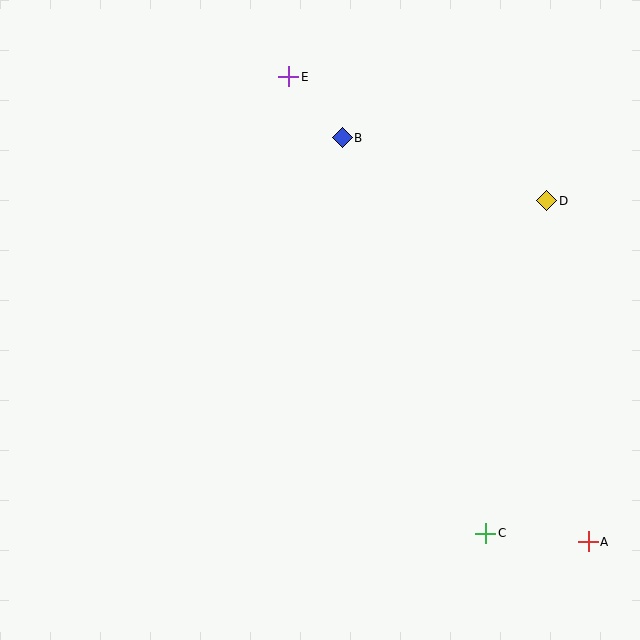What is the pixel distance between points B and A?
The distance between B and A is 473 pixels.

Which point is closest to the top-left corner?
Point E is closest to the top-left corner.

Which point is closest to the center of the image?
Point B at (342, 138) is closest to the center.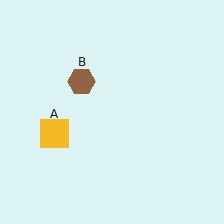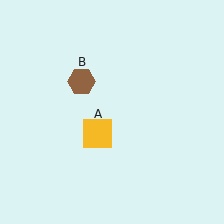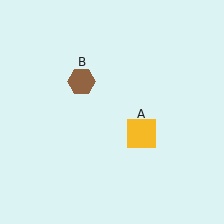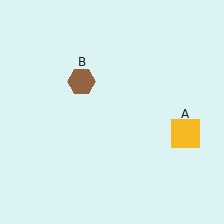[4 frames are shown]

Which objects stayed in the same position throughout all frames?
Brown hexagon (object B) remained stationary.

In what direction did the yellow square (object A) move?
The yellow square (object A) moved right.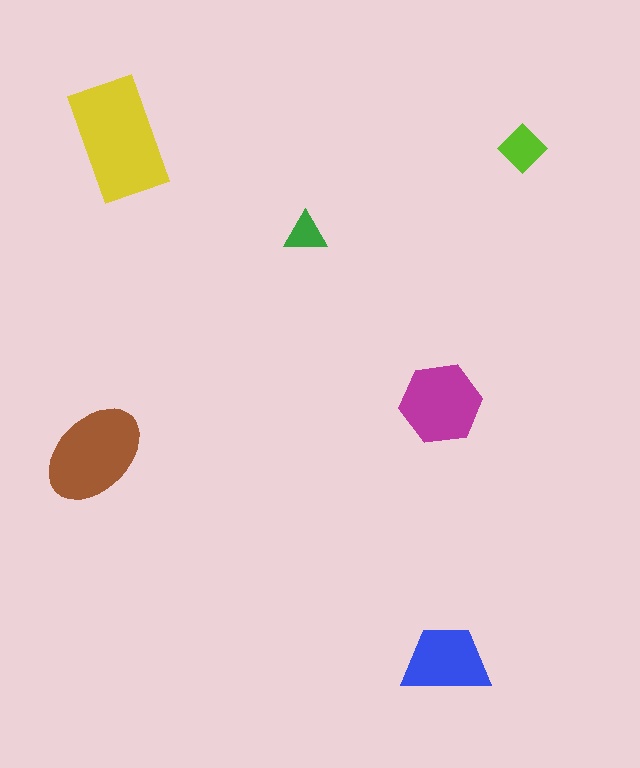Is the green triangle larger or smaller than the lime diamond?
Smaller.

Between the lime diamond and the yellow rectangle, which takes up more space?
The yellow rectangle.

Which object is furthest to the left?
The brown ellipse is leftmost.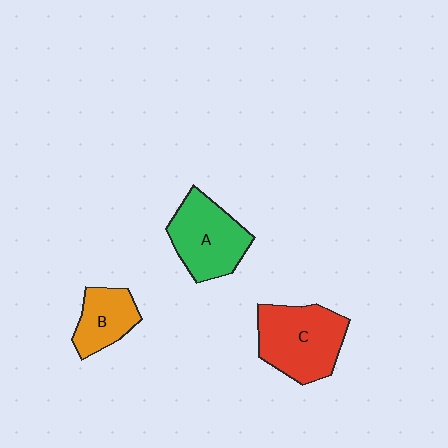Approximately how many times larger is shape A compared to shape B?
Approximately 1.5 times.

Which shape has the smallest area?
Shape B (orange).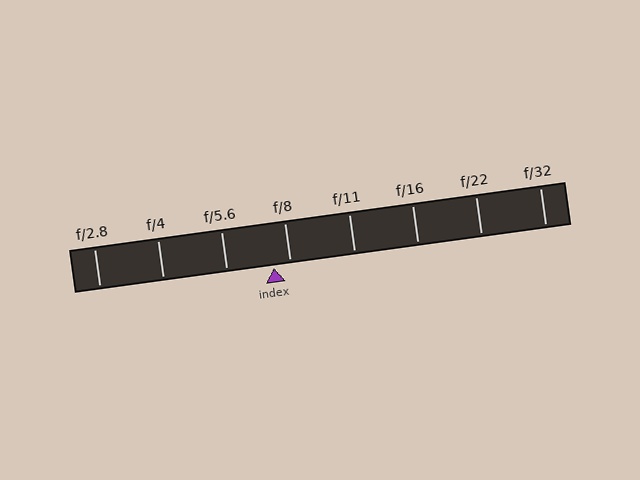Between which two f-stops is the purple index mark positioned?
The index mark is between f/5.6 and f/8.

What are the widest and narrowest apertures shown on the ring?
The widest aperture shown is f/2.8 and the narrowest is f/32.